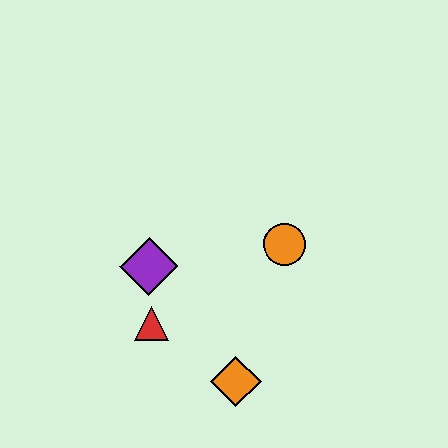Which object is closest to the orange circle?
The purple diamond is closest to the orange circle.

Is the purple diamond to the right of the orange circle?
No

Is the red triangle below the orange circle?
Yes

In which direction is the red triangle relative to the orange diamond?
The red triangle is to the left of the orange diamond.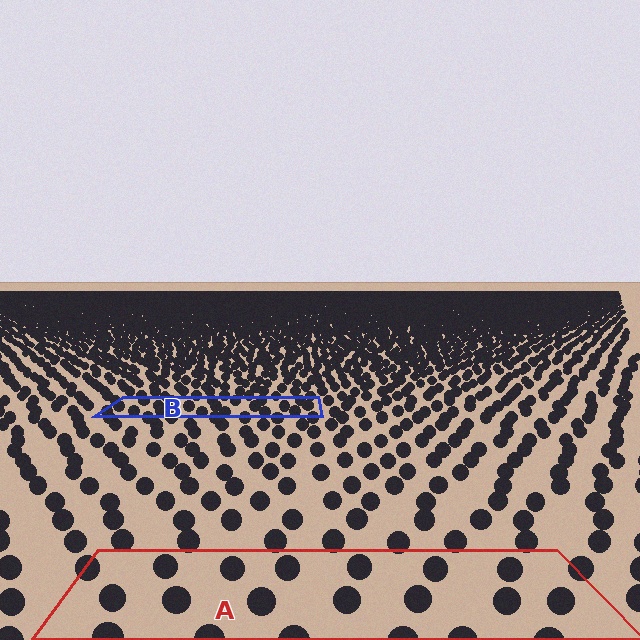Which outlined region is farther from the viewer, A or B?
Region B is farther from the viewer — the texture elements inside it appear smaller and more densely packed.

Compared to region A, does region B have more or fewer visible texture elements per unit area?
Region B has more texture elements per unit area — they are packed more densely because it is farther away.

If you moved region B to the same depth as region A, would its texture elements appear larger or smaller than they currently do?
They would appear larger. At a closer depth, the same texture elements are projected at a bigger on-screen size.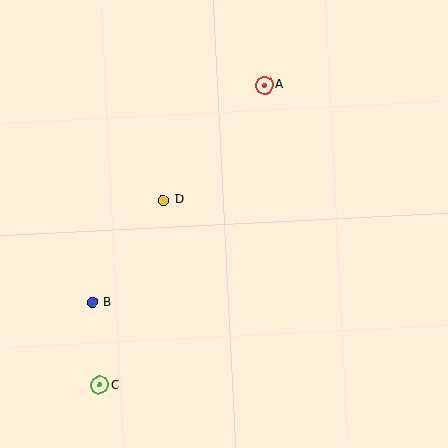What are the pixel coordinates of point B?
Point B is at (92, 303).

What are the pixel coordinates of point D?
Point D is at (164, 200).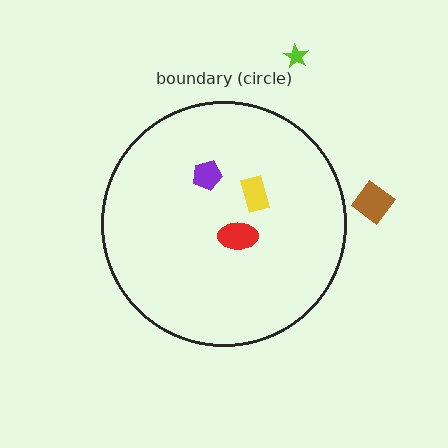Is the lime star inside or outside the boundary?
Outside.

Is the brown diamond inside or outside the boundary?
Outside.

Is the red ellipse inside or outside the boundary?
Inside.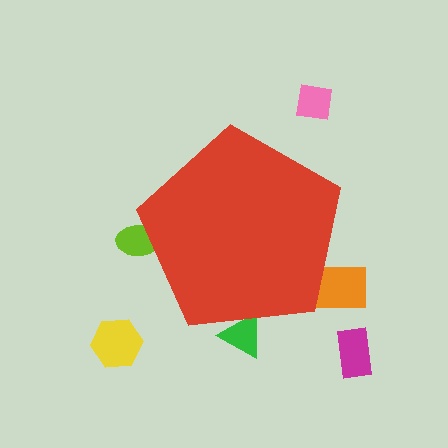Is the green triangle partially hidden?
Yes, the green triangle is partially hidden behind the red pentagon.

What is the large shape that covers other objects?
A red pentagon.